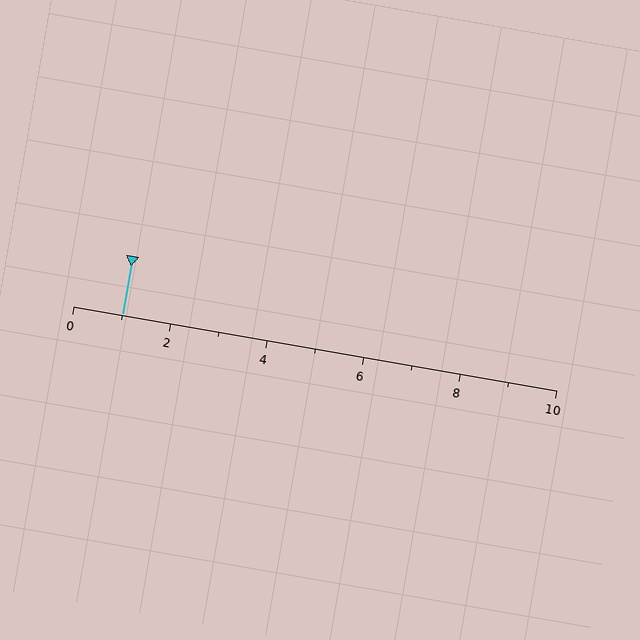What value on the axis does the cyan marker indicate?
The marker indicates approximately 1.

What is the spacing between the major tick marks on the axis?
The major ticks are spaced 2 apart.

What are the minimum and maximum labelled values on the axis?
The axis runs from 0 to 10.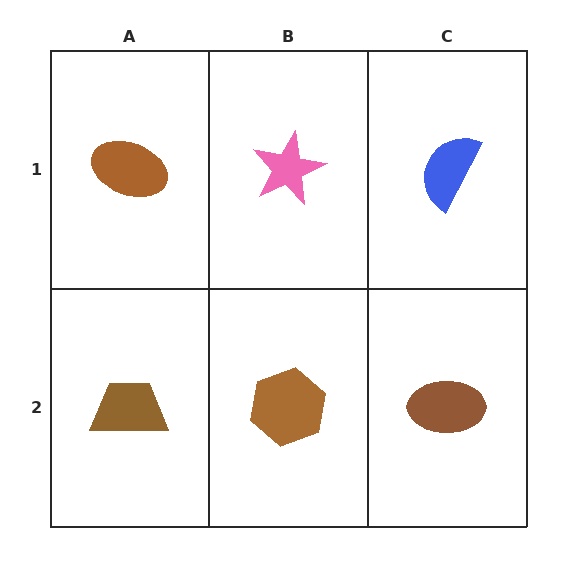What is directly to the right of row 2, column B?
A brown ellipse.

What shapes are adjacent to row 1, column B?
A brown hexagon (row 2, column B), a brown ellipse (row 1, column A), a blue semicircle (row 1, column C).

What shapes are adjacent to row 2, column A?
A brown ellipse (row 1, column A), a brown hexagon (row 2, column B).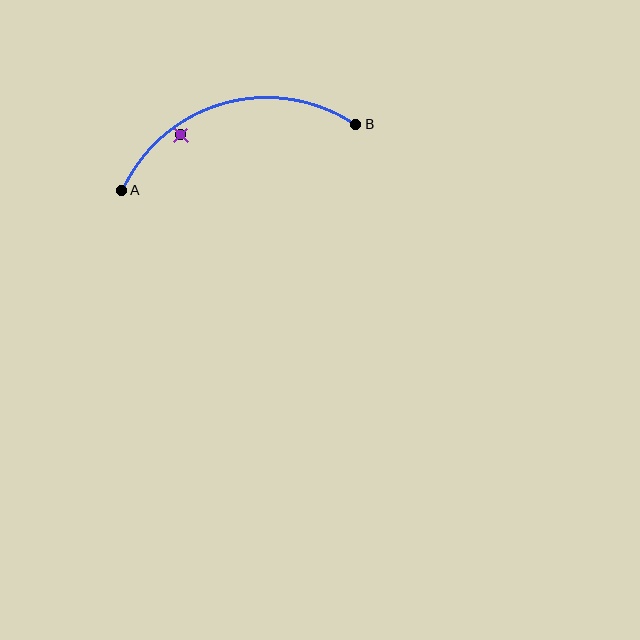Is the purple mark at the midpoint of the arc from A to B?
No — the purple mark does not lie on the arc at all. It sits slightly inside the curve.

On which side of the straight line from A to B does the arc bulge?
The arc bulges above the straight line connecting A and B.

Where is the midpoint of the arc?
The arc midpoint is the point on the curve farthest from the straight line joining A and B. It sits above that line.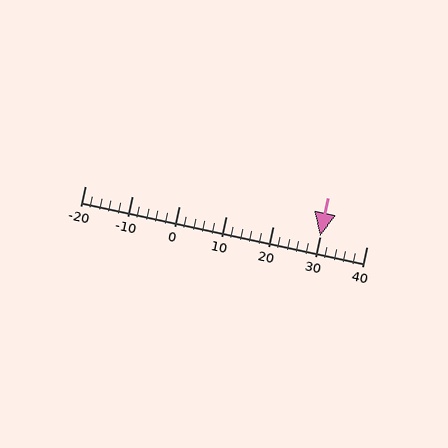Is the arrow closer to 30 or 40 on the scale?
The arrow is closer to 30.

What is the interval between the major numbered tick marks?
The major tick marks are spaced 10 units apart.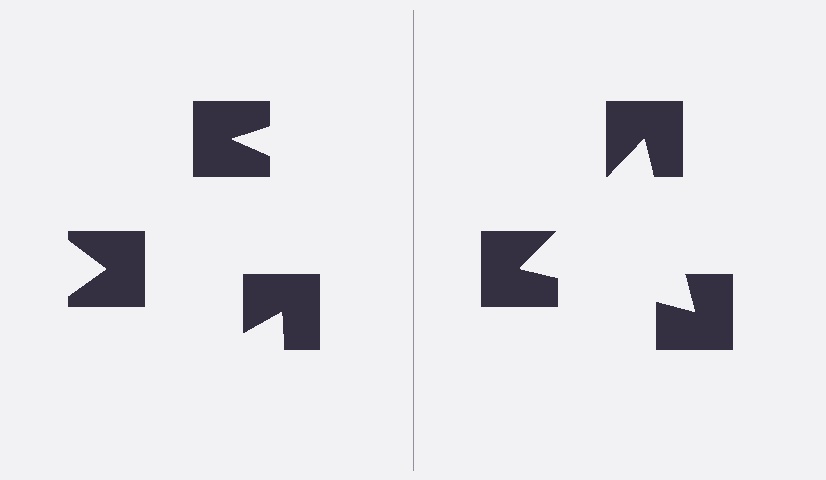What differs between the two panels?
The notched squares are positioned identically on both sides; only the wedge orientations differ. On the right they align to a triangle; on the left they are misaligned.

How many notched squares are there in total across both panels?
6 — 3 on each side.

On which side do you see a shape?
An illusory triangle appears on the right side. On the left side the wedge cuts are rotated, so no coherent shape forms.